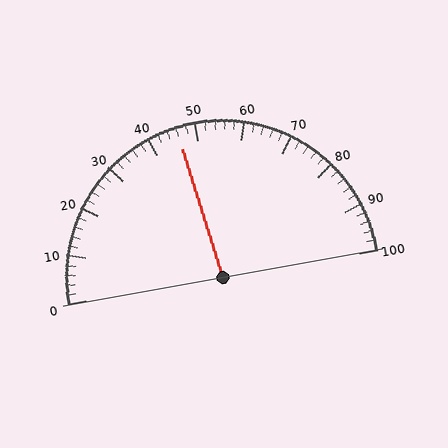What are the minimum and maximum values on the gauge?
The gauge ranges from 0 to 100.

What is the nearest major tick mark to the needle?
The nearest major tick mark is 50.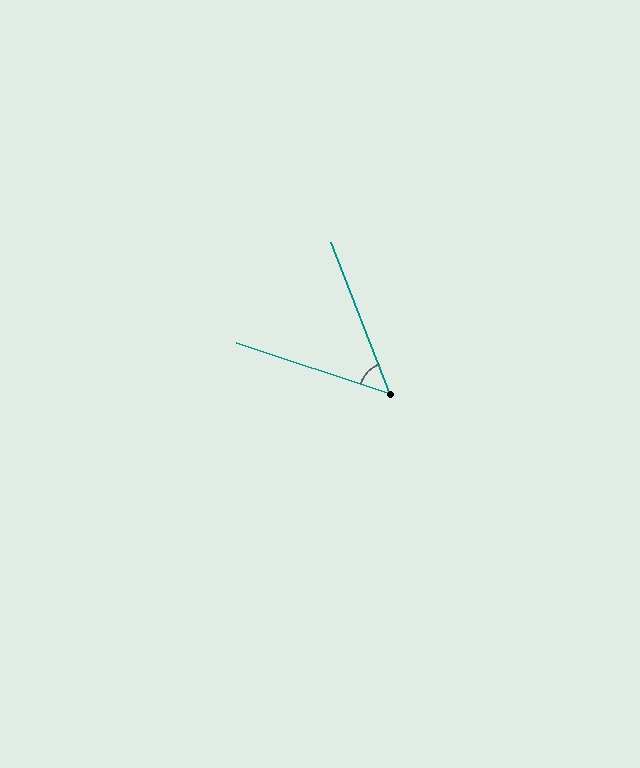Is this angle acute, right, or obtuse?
It is acute.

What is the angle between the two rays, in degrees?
Approximately 50 degrees.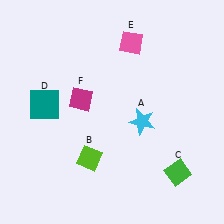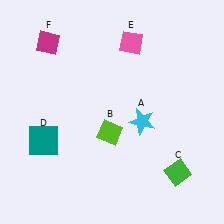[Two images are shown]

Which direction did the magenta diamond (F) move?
The magenta diamond (F) moved up.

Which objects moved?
The objects that moved are: the lime diamond (B), the teal square (D), the magenta diamond (F).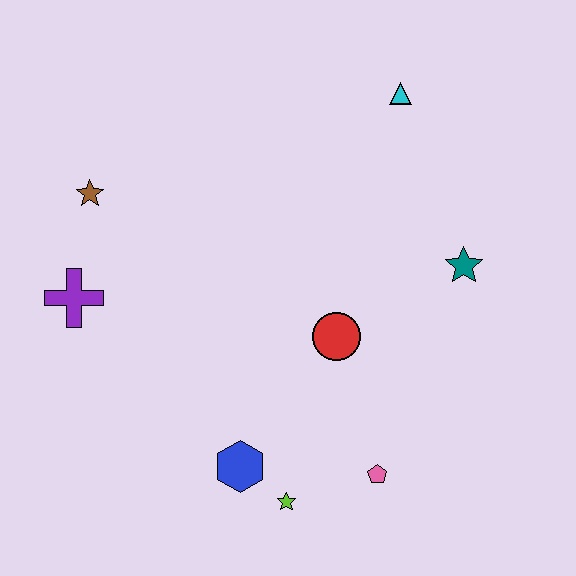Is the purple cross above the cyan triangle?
No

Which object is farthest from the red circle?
The brown star is farthest from the red circle.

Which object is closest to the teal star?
The red circle is closest to the teal star.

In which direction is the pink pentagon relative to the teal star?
The pink pentagon is below the teal star.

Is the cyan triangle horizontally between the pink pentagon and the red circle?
No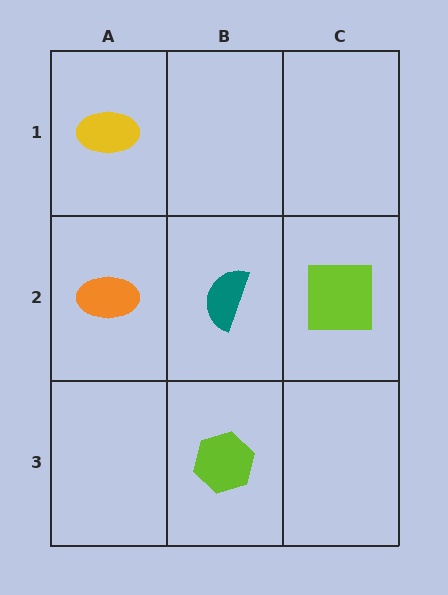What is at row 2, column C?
A lime square.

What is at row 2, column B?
A teal semicircle.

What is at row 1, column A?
A yellow ellipse.